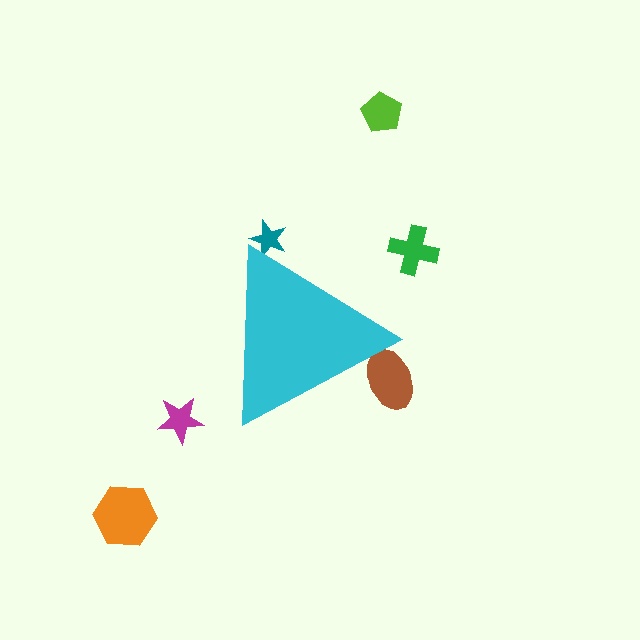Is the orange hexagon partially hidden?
No, the orange hexagon is fully visible.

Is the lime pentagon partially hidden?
No, the lime pentagon is fully visible.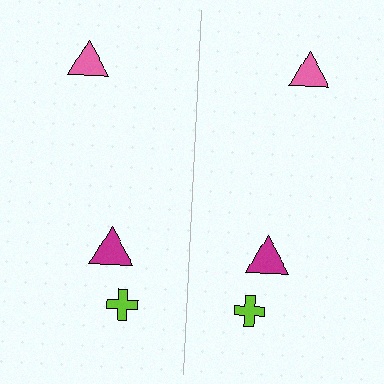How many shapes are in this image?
There are 6 shapes in this image.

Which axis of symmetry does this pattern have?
The pattern has a vertical axis of symmetry running through the center of the image.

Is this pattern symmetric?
Yes, this pattern has bilateral (reflection) symmetry.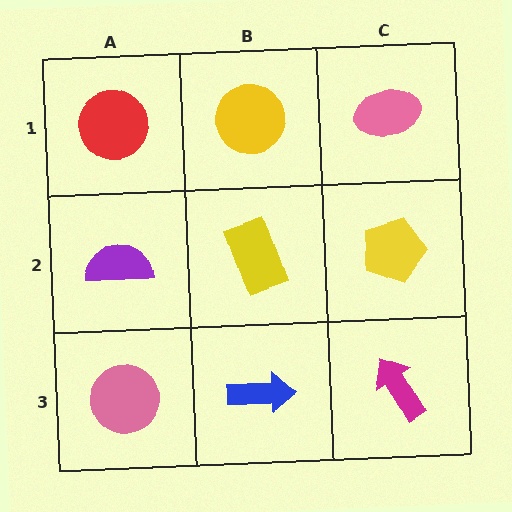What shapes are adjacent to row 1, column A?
A purple semicircle (row 2, column A), a yellow circle (row 1, column B).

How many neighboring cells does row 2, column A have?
3.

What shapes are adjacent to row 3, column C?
A yellow pentagon (row 2, column C), a blue arrow (row 3, column B).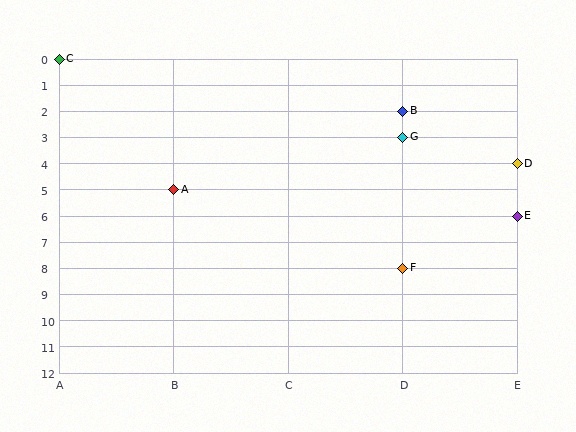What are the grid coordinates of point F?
Point F is at grid coordinates (D, 8).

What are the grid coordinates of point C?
Point C is at grid coordinates (A, 0).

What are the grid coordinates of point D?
Point D is at grid coordinates (E, 4).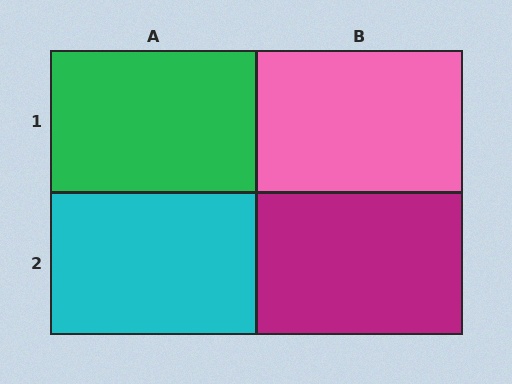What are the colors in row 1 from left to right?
Green, pink.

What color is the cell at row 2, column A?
Cyan.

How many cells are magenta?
1 cell is magenta.